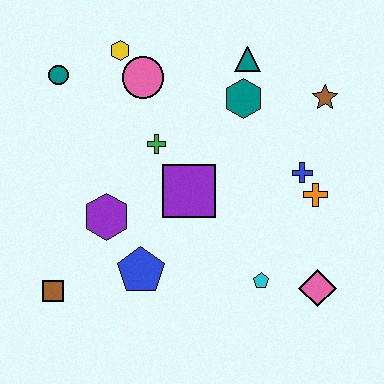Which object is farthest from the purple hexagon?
The brown star is farthest from the purple hexagon.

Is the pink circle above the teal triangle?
No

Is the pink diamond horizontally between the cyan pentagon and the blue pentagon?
No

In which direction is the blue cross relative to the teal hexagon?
The blue cross is below the teal hexagon.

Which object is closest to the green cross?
The purple square is closest to the green cross.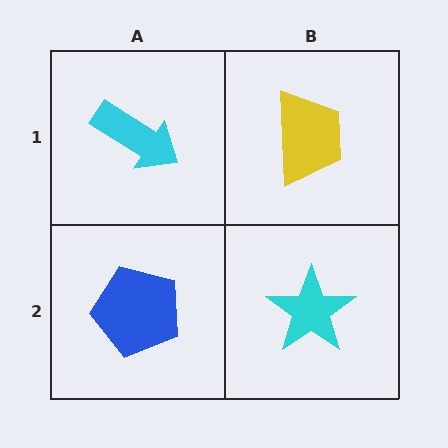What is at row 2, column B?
A cyan star.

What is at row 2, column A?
A blue pentagon.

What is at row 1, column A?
A cyan arrow.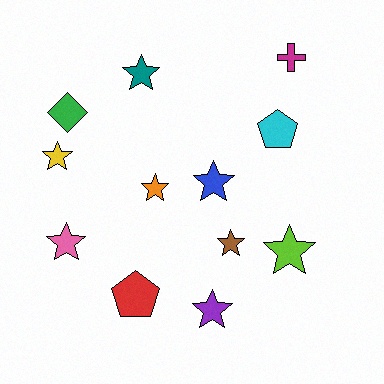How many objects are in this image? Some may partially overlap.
There are 12 objects.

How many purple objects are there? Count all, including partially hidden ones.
There is 1 purple object.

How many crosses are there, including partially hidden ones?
There is 1 cross.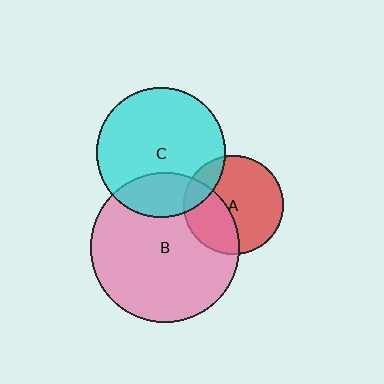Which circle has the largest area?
Circle B (pink).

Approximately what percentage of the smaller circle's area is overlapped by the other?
Approximately 25%.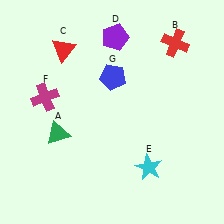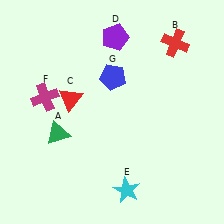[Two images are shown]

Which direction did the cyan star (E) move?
The cyan star (E) moved down.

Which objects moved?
The objects that moved are: the red triangle (C), the cyan star (E).